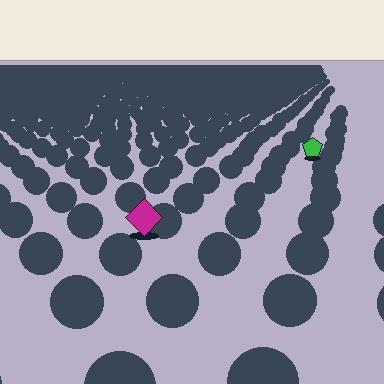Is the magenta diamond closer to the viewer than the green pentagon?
Yes. The magenta diamond is closer — you can tell from the texture gradient: the ground texture is coarser near it.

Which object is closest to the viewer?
The magenta diamond is closest. The texture marks near it are larger and more spread out.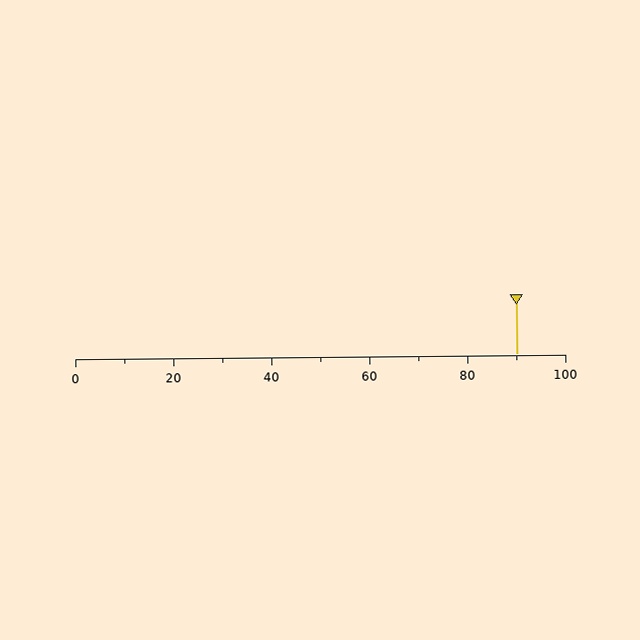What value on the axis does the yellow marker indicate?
The marker indicates approximately 90.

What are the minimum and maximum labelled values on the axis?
The axis runs from 0 to 100.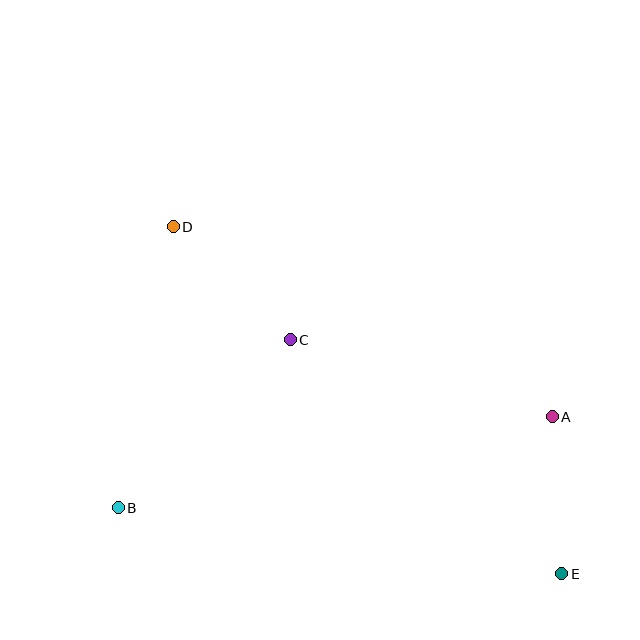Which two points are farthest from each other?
Points D and E are farthest from each other.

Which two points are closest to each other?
Points A and E are closest to each other.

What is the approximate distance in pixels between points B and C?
The distance between B and C is approximately 240 pixels.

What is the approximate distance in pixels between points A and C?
The distance between A and C is approximately 273 pixels.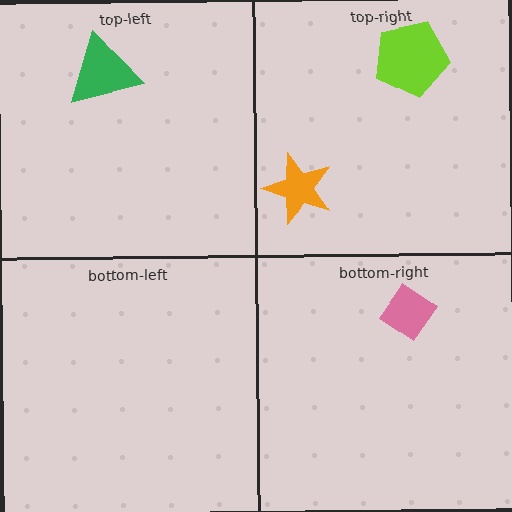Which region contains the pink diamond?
The bottom-right region.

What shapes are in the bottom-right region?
The pink diamond.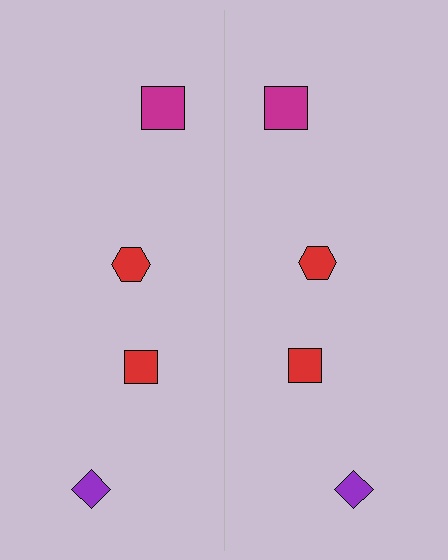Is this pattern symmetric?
Yes, this pattern has bilateral (reflection) symmetry.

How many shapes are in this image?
There are 8 shapes in this image.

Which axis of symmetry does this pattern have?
The pattern has a vertical axis of symmetry running through the center of the image.